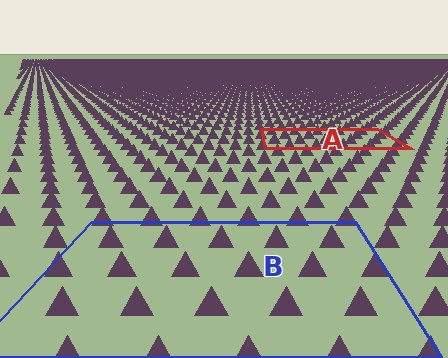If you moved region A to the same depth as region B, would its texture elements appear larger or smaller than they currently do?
They would appear larger. At a closer depth, the same texture elements are projected at a bigger on-screen size.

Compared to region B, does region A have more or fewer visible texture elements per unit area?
Region A has more texture elements per unit area — they are packed more densely because it is farther away.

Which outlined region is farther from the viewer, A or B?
Region A is farther from the viewer — the texture elements inside it appear smaller and more densely packed.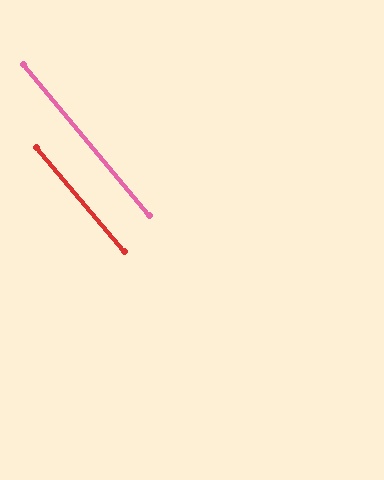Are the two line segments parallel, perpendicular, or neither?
Parallel — their directions differ by only 0.2°.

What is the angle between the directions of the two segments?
Approximately 0 degrees.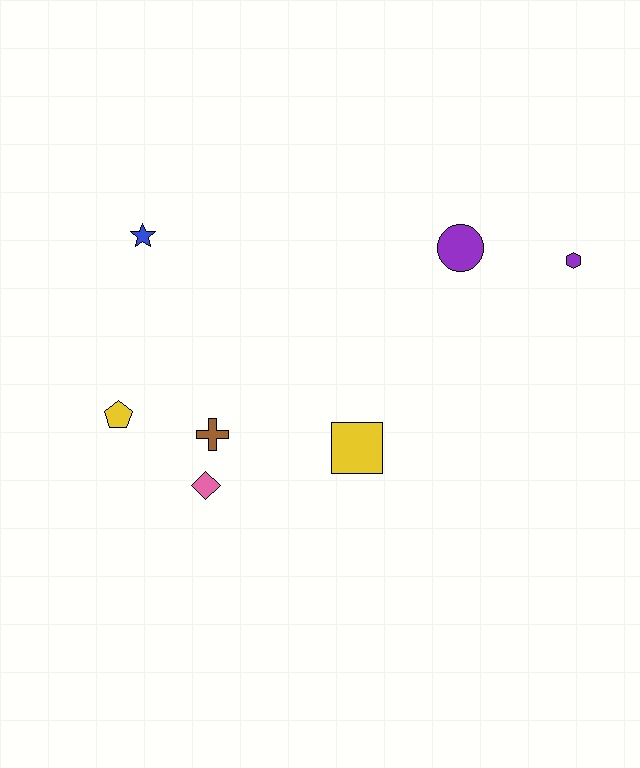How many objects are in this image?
There are 7 objects.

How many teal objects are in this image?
There are no teal objects.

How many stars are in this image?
There is 1 star.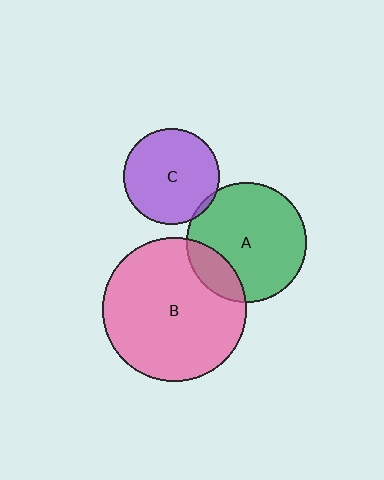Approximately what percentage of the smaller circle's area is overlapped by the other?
Approximately 20%.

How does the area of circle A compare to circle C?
Approximately 1.6 times.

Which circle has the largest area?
Circle B (pink).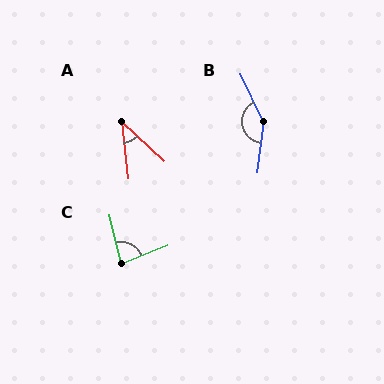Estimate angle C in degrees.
Approximately 81 degrees.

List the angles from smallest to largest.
A (41°), C (81°), B (147°).